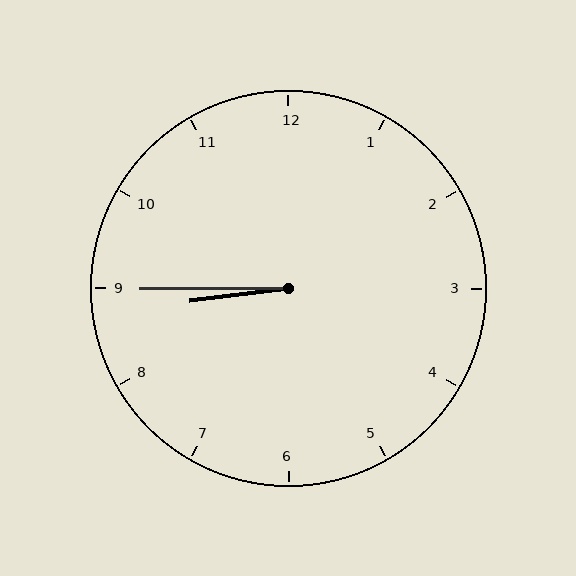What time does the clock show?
8:45.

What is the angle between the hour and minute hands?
Approximately 8 degrees.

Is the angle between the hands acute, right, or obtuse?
It is acute.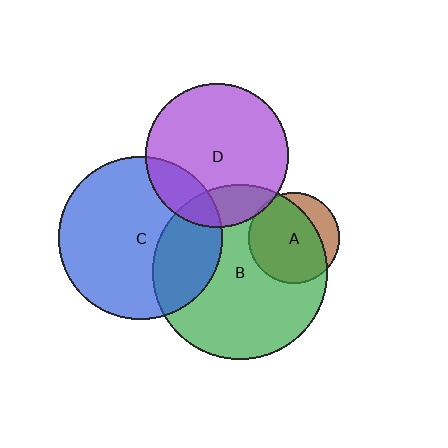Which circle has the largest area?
Circle B (green).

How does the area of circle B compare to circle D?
Approximately 1.5 times.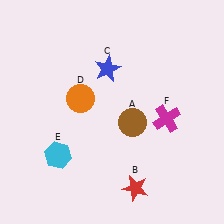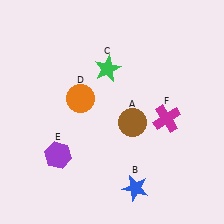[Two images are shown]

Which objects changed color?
B changed from red to blue. C changed from blue to green. E changed from cyan to purple.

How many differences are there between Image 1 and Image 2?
There are 3 differences between the two images.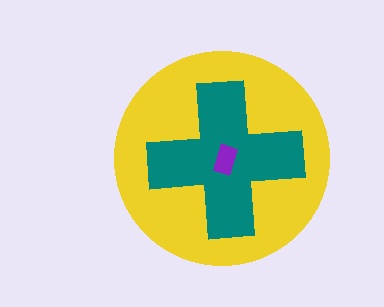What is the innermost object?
The purple rectangle.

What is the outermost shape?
The yellow circle.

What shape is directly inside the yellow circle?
The teal cross.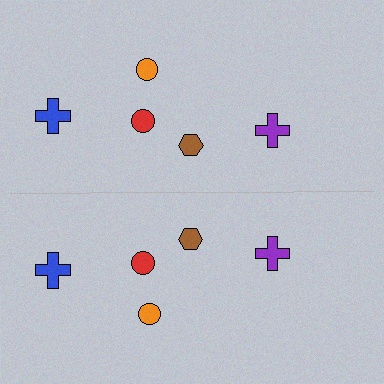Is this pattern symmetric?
Yes, this pattern has bilateral (reflection) symmetry.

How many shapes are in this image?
There are 10 shapes in this image.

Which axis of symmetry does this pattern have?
The pattern has a horizontal axis of symmetry running through the center of the image.